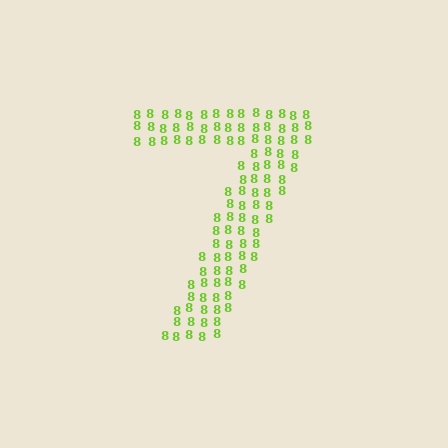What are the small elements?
The small elements are digit 8's.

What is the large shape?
The large shape is the digit 7.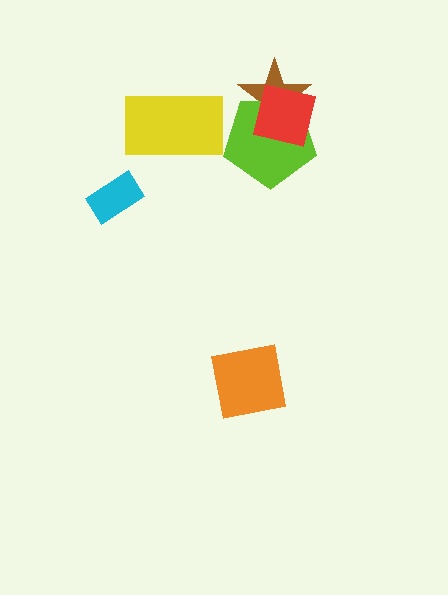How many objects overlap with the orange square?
0 objects overlap with the orange square.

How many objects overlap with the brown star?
2 objects overlap with the brown star.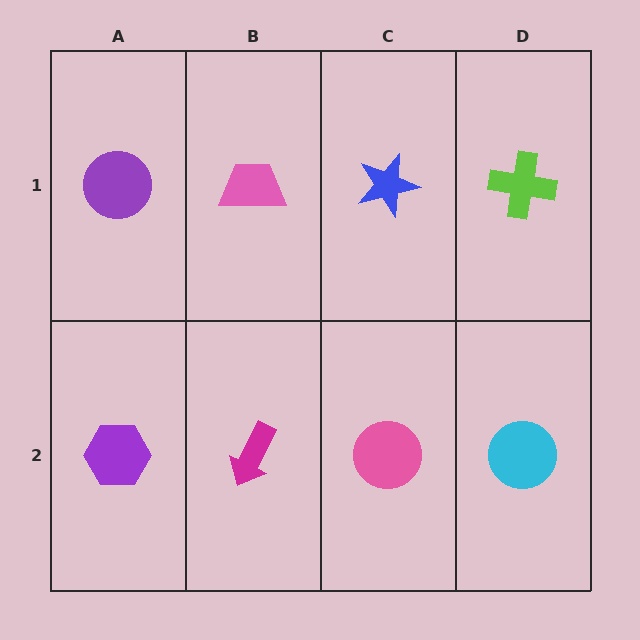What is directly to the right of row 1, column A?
A pink trapezoid.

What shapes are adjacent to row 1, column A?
A purple hexagon (row 2, column A), a pink trapezoid (row 1, column B).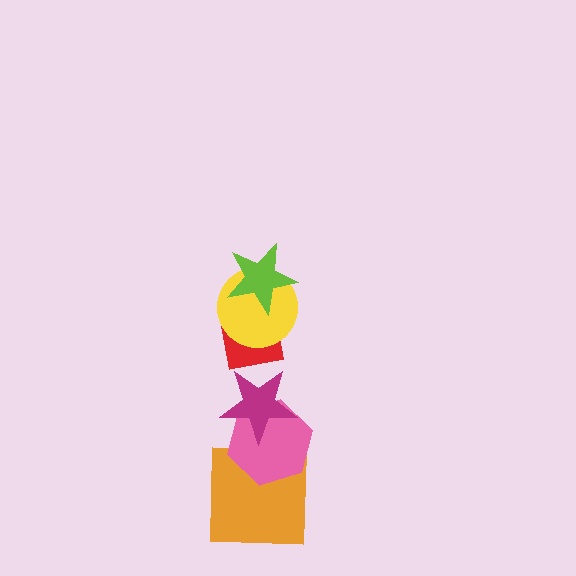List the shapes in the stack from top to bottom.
From top to bottom: the lime star, the yellow circle, the red square, the magenta star, the pink hexagon, the orange square.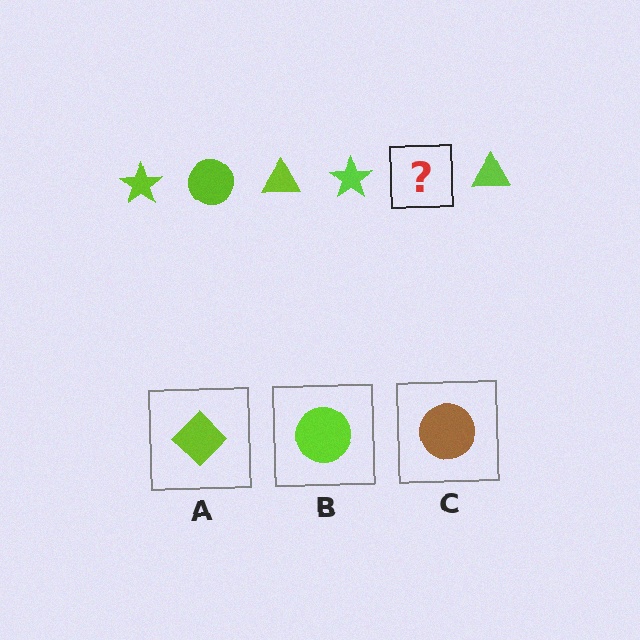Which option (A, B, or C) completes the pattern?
B.